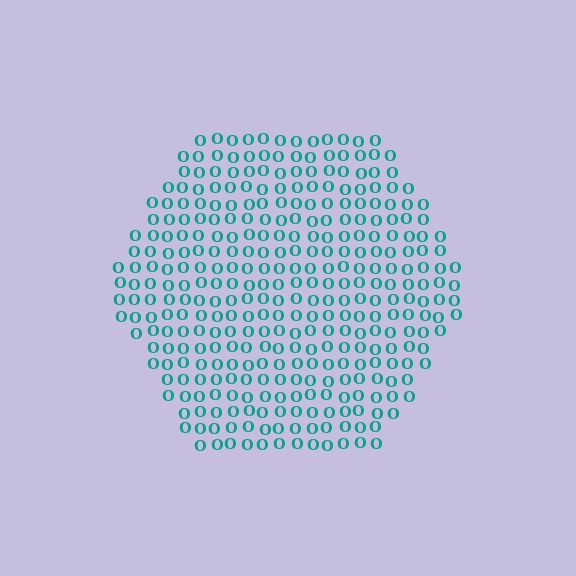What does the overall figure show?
The overall figure shows a hexagon.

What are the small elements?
The small elements are letter O's.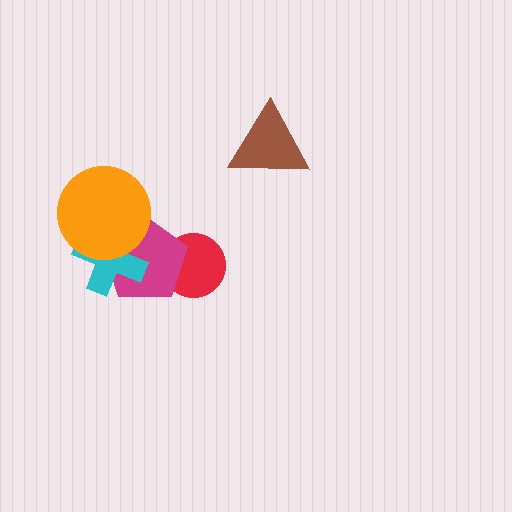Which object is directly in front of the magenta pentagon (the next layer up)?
The cyan cross is directly in front of the magenta pentagon.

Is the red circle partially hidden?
Yes, it is partially covered by another shape.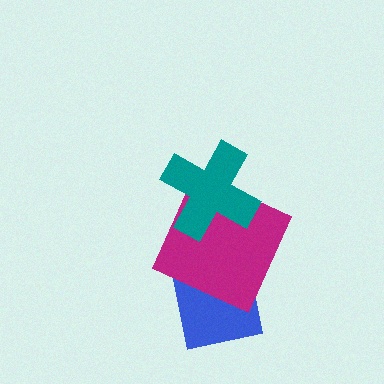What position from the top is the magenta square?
The magenta square is 2nd from the top.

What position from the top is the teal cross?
The teal cross is 1st from the top.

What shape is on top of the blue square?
The magenta square is on top of the blue square.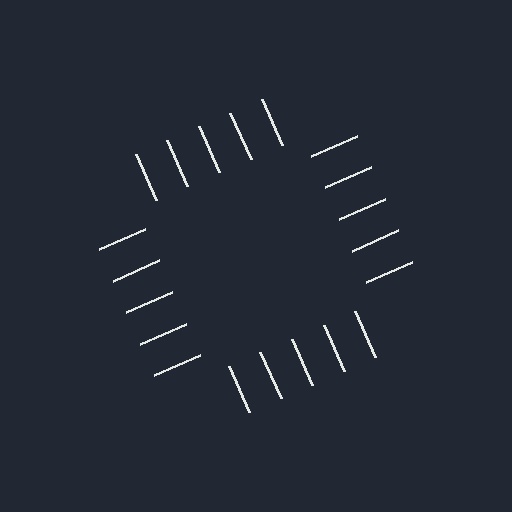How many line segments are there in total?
20 — 5 along each of the 4 edges.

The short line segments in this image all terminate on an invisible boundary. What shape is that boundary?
An illusory square — the line segments terminate on its edges but no continuous stroke is drawn.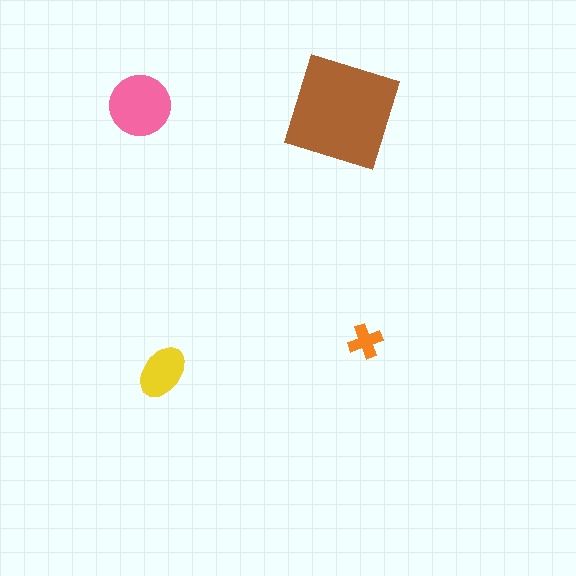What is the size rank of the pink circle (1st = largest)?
2nd.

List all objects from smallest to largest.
The orange cross, the yellow ellipse, the pink circle, the brown diamond.